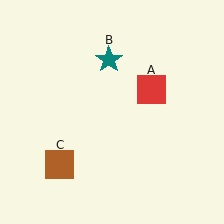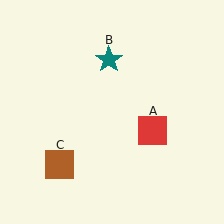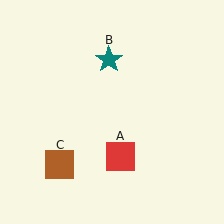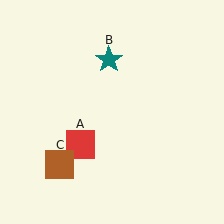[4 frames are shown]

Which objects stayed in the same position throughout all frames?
Teal star (object B) and brown square (object C) remained stationary.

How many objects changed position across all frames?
1 object changed position: red square (object A).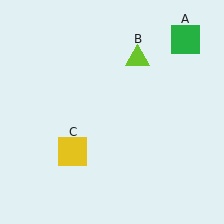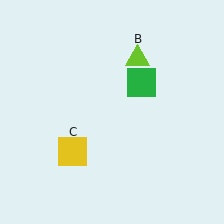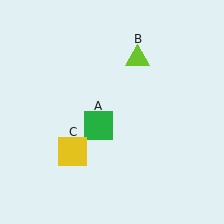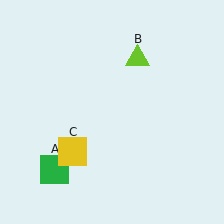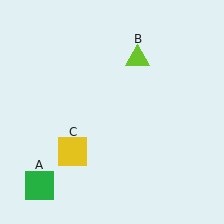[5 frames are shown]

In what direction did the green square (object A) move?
The green square (object A) moved down and to the left.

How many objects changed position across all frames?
1 object changed position: green square (object A).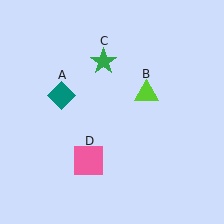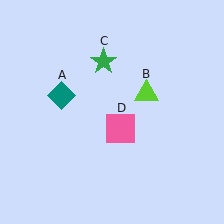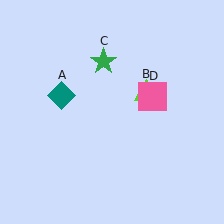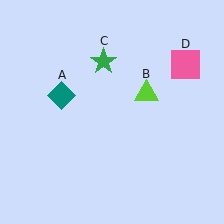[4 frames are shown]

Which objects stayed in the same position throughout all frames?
Teal diamond (object A) and lime triangle (object B) and green star (object C) remained stationary.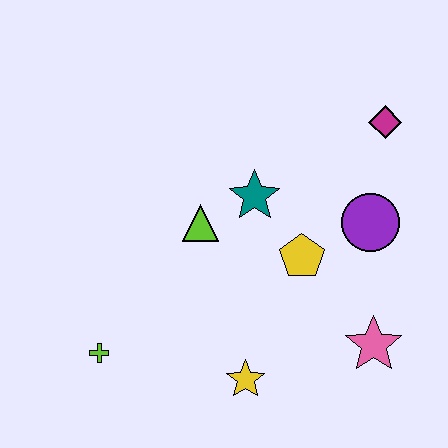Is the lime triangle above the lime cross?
Yes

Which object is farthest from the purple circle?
The lime cross is farthest from the purple circle.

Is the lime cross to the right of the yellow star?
No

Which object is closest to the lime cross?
The yellow star is closest to the lime cross.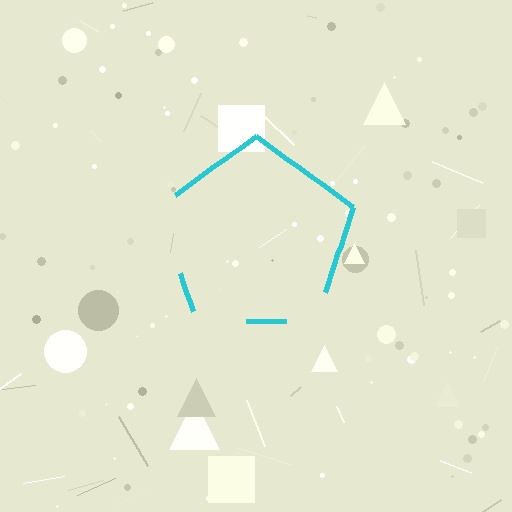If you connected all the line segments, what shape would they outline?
They would outline a pentagon.